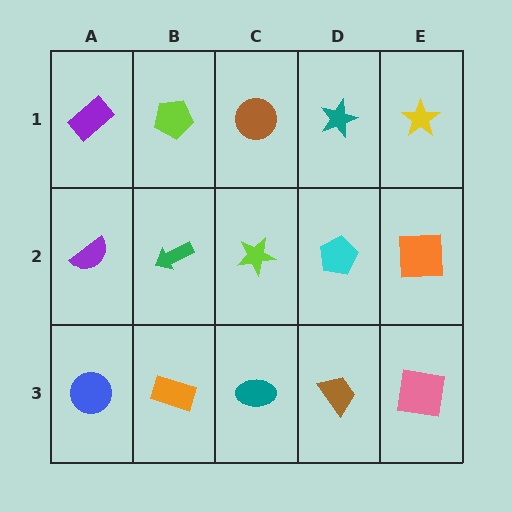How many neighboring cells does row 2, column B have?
4.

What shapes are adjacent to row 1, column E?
An orange square (row 2, column E), a teal star (row 1, column D).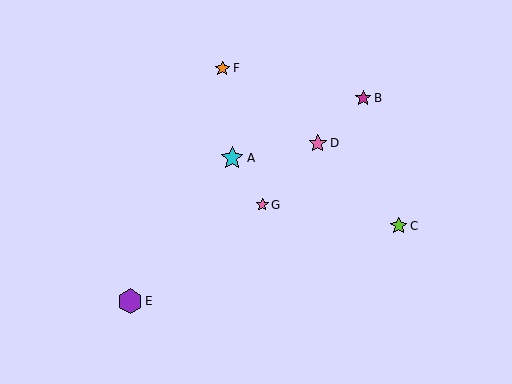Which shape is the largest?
The purple hexagon (labeled E) is the largest.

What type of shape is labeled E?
Shape E is a purple hexagon.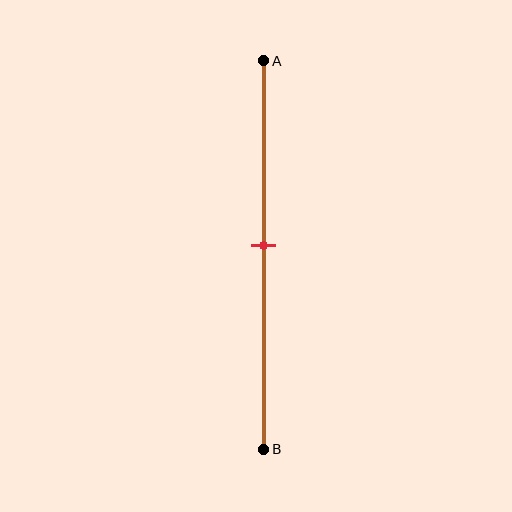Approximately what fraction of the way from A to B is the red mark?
The red mark is approximately 50% of the way from A to B.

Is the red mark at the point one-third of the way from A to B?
No, the mark is at about 50% from A, not at the 33% one-third point.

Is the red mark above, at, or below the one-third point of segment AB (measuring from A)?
The red mark is below the one-third point of segment AB.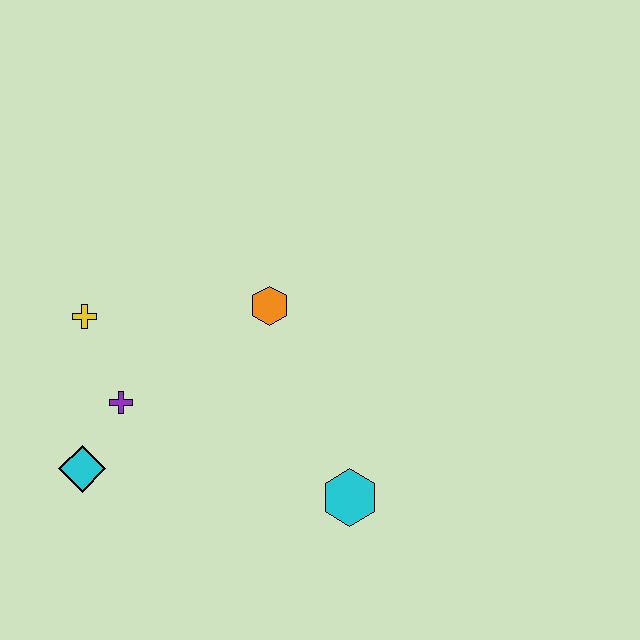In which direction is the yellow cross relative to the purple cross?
The yellow cross is above the purple cross.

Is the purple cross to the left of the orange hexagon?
Yes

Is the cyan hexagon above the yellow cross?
No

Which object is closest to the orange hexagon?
The purple cross is closest to the orange hexagon.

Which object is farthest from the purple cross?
The cyan hexagon is farthest from the purple cross.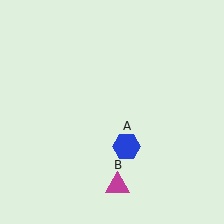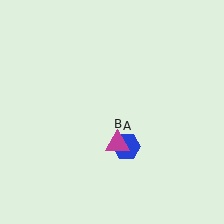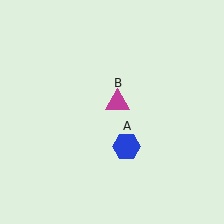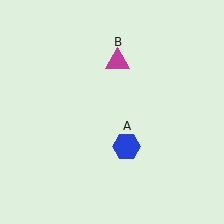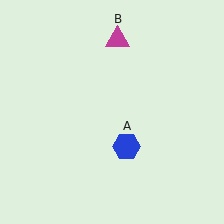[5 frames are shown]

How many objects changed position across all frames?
1 object changed position: magenta triangle (object B).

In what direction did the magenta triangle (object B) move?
The magenta triangle (object B) moved up.